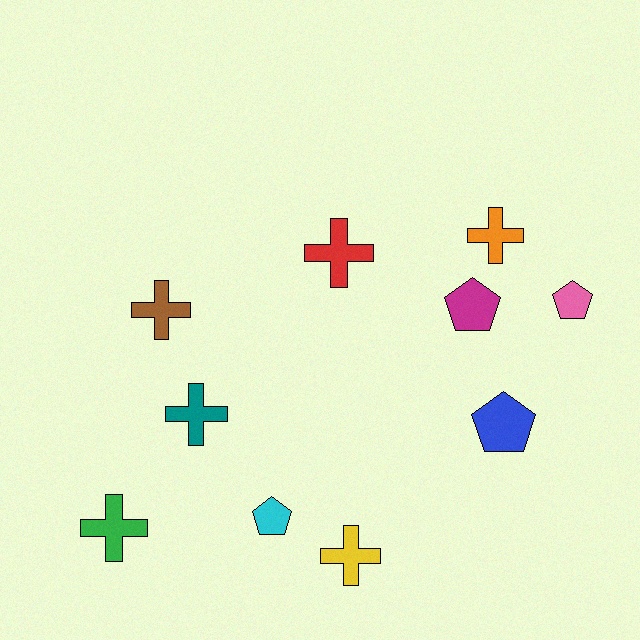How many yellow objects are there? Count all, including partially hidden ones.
There is 1 yellow object.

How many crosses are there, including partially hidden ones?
There are 6 crosses.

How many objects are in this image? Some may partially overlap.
There are 10 objects.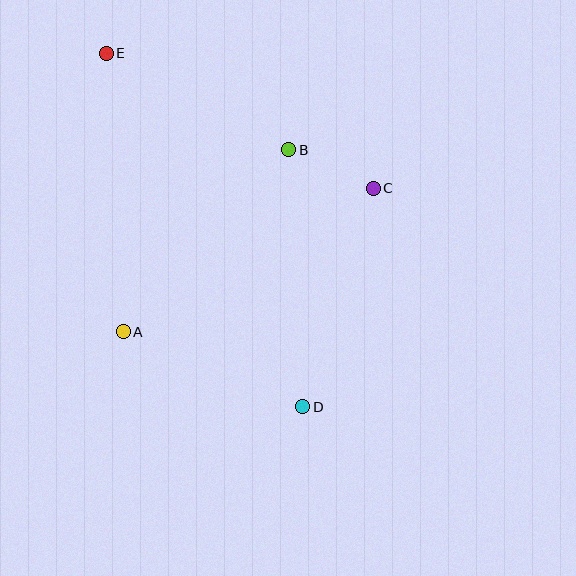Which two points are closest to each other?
Points B and C are closest to each other.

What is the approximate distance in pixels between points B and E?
The distance between B and E is approximately 207 pixels.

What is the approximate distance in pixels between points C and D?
The distance between C and D is approximately 230 pixels.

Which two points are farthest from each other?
Points D and E are farthest from each other.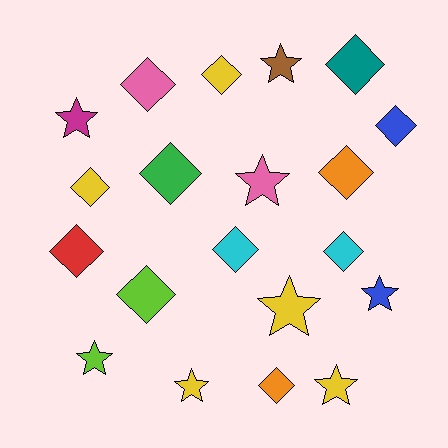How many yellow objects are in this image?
There are 5 yellow objects.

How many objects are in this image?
There are 20 objects.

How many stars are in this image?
There are 8 stars.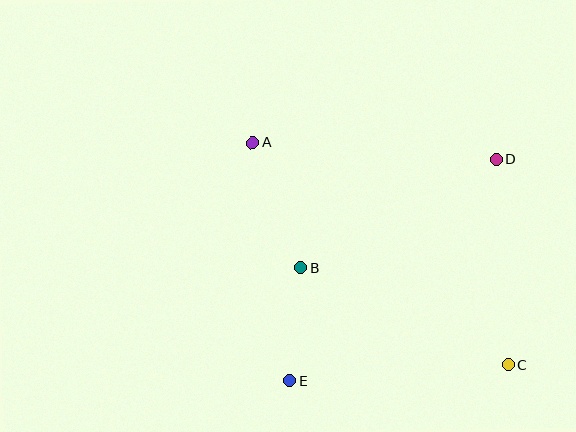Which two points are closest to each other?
Points B and E are closest to each other.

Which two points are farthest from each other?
Points A and C are farthest from each other.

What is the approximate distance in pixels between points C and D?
The distance between C and D is approximately 206 pixels.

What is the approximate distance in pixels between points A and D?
The distance between A and D is approximately 244 pixels.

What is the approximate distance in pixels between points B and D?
The distance between B and D is approximately 224 pixels.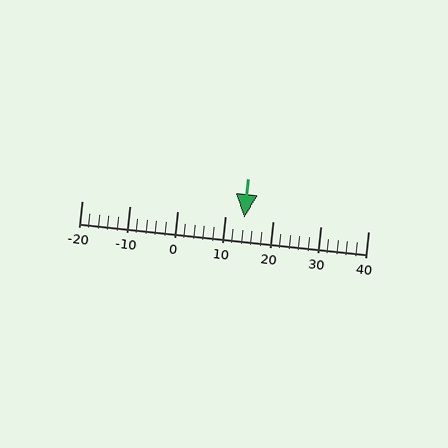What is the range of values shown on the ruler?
The ruler shows values from -20 to 40.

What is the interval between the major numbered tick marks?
The major tick marks are spaced 10 units apart.